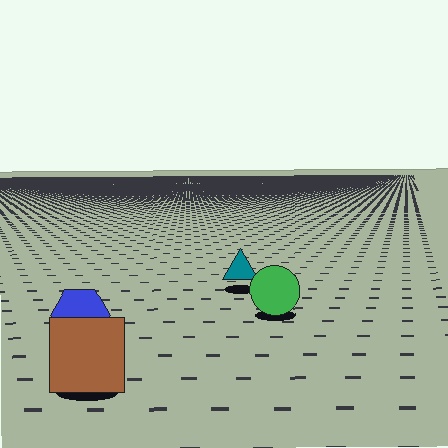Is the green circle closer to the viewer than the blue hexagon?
No. The blue hexagon is closer — you can tell from the texture gradient: the ground texture is coarser near it.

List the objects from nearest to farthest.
From nearest to farthest: the brown square, the blue hexagon, the green circle, the teal triangle.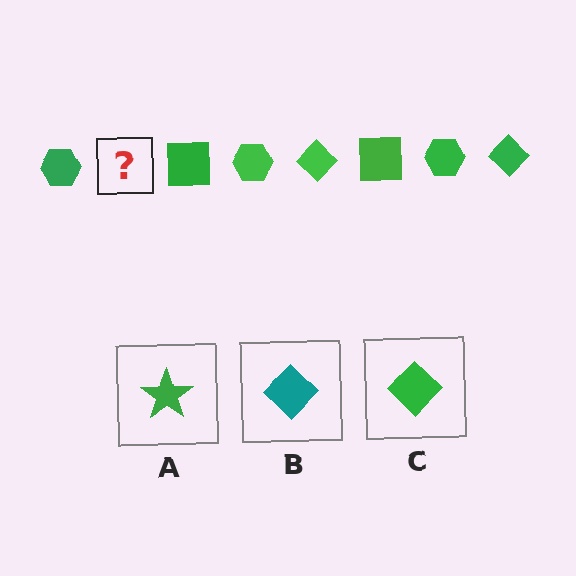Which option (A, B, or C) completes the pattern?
C.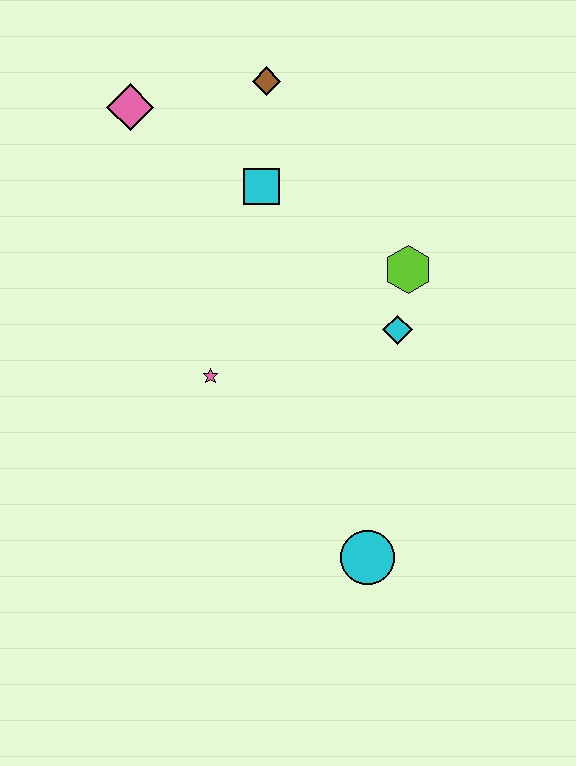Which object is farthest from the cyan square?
The cyan circle is farthest from the cyan square.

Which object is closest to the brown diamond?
The cyan square is closest to the brown diamond.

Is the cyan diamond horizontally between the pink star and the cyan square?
No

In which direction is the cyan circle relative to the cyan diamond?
The cyan circle is below the cyan diamond.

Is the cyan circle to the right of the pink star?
Yes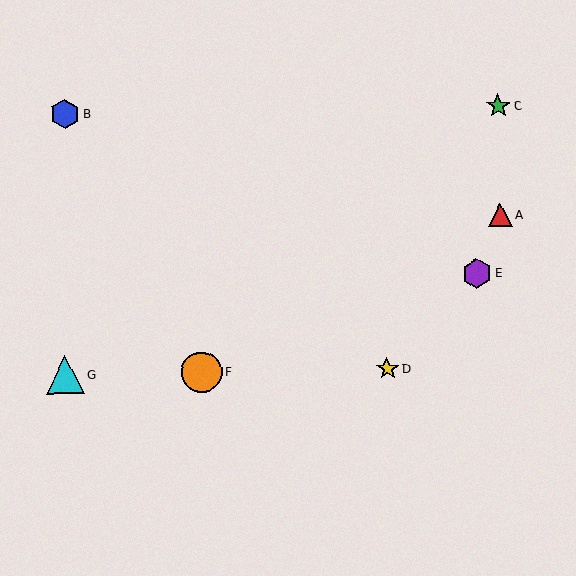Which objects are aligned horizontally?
Objects D, F, G are aligned horizontally.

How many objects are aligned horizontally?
3 objects (D, F, G) are aligned horizontally.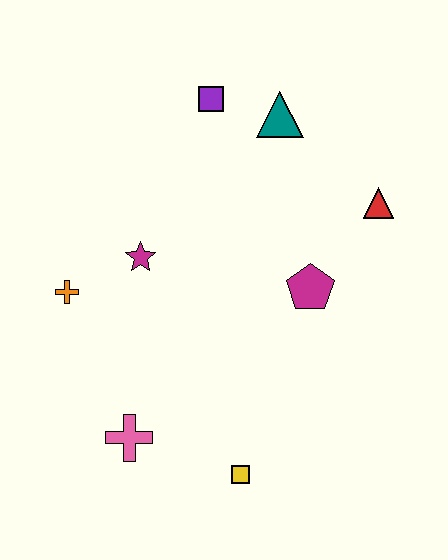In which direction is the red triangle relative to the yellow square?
The red triangle is above the yellow square.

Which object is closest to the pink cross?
The yellow square is closest to the pink cross.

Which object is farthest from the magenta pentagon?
The orange cross is farthest from the magenta pentagon.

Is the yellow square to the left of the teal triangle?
Yes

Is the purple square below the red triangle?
No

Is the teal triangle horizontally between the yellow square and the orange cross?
No